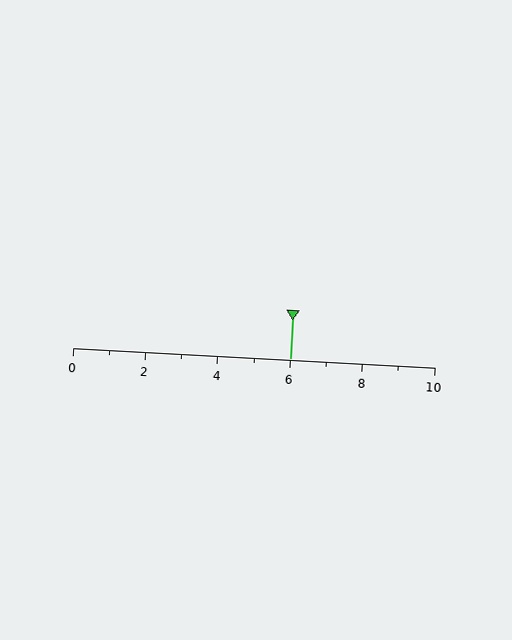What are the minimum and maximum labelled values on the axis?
The axis runs from 0 to 10.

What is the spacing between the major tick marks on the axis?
The major ticks are spaced 2 apart.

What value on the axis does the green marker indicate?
The marker indicates approximately 6.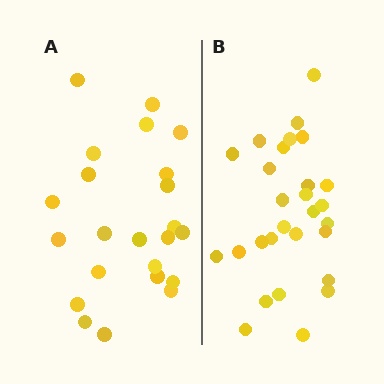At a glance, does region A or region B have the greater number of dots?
Region B (the right region) has more dots.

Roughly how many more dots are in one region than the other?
Region B has about 5 more dots than region A.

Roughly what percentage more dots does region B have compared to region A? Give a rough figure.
About 20% more.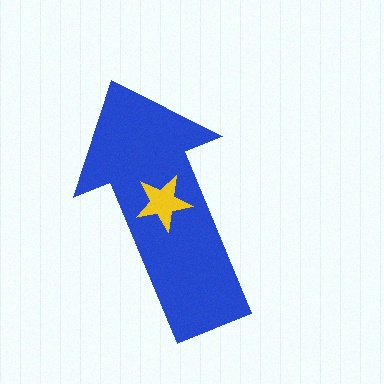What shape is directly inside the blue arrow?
The yellow star.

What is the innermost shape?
The yellow star.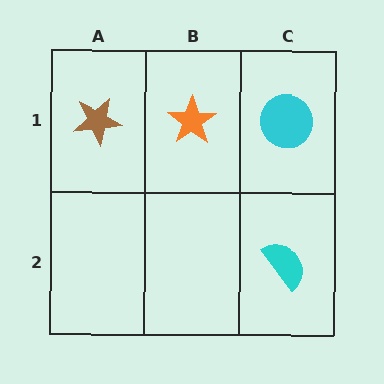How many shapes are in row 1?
3 shapes.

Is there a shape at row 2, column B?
No, that cell is empty.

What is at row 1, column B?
An orange star.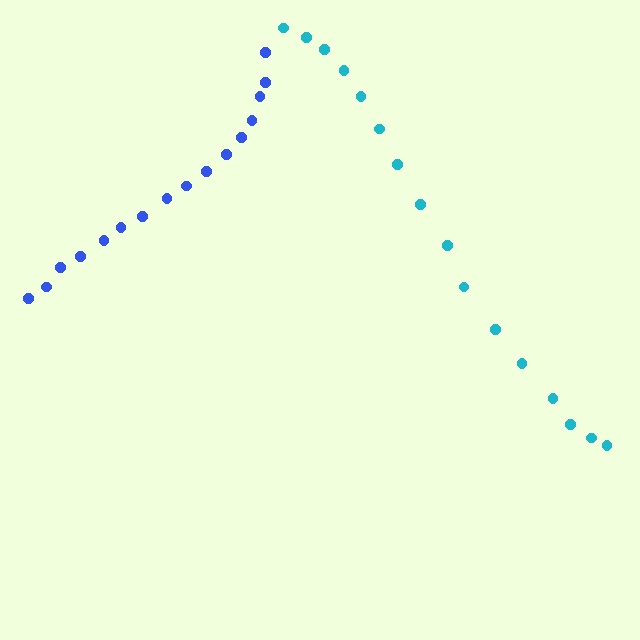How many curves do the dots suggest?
There are 2 distinct paths.